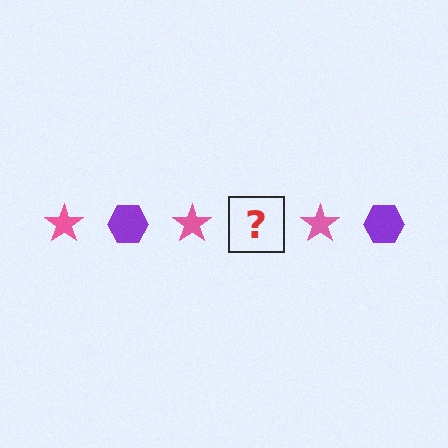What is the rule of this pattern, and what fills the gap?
The rule is that the pattern alternates between pink star and purple hexagon. The gap should be filled with a purple hexagon.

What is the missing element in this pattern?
The missing element is a purple hexagon.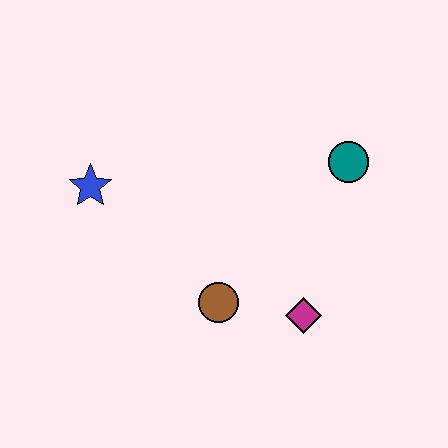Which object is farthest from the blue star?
The teal circle is farthest from the blue star.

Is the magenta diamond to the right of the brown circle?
Yes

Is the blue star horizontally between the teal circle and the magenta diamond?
No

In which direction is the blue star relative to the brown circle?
The blue star is to the left of the brown circle.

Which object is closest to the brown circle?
The magenta diamond is closest to the brown circle.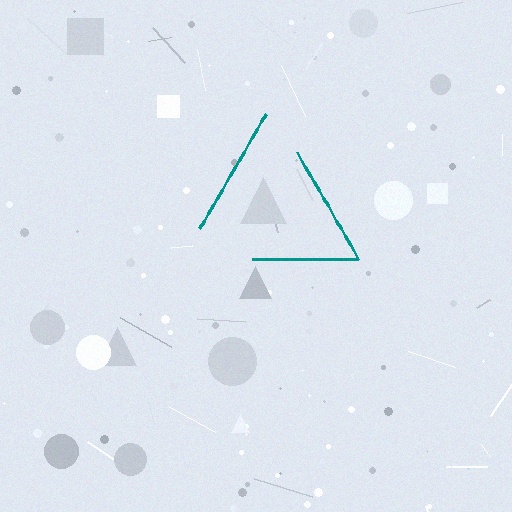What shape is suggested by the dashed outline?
The dashed outline suggests a triangle.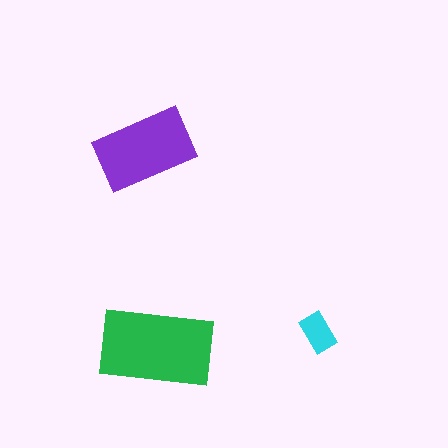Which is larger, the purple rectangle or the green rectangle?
The green one.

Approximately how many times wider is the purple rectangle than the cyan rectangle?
About 2.5 times wider.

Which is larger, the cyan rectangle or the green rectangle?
The green one.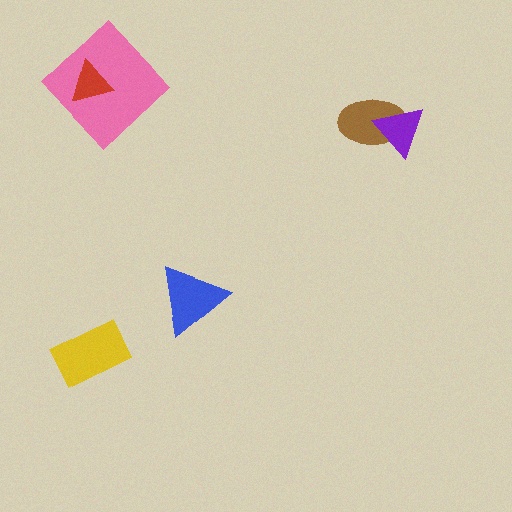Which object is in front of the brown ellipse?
The purple triangle is in front of the brown ellipse.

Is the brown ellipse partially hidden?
Yes, it is partially covered by another shape.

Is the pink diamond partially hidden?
Yes, it is partially covered by another shape.